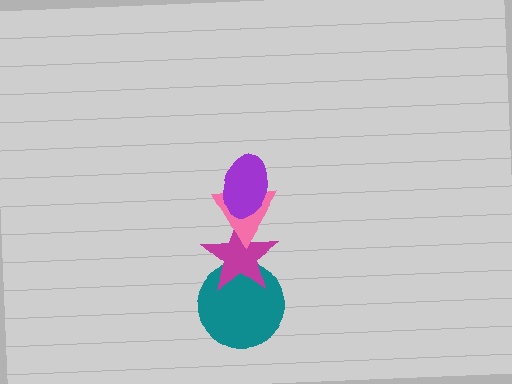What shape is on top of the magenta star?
The pink triangle is on top of the magenta star.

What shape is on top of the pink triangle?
The purple ellipse is on top of the pink triangle.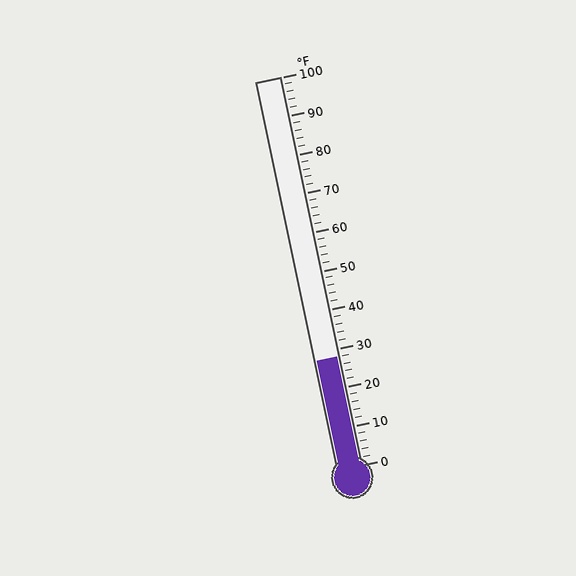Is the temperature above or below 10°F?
The temperature is above 10°F.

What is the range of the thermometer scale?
The thermometer scale ranges from 0°F to 100°F.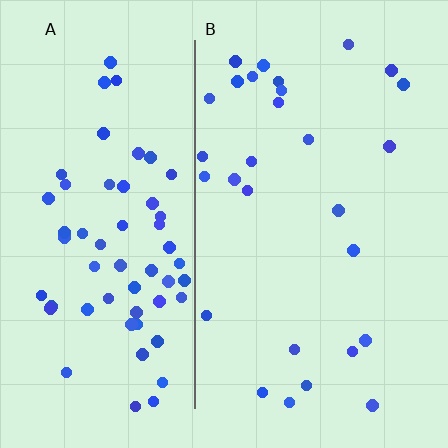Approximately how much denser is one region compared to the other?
Approximately 2.2× — region A over region B.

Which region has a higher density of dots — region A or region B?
A (the left).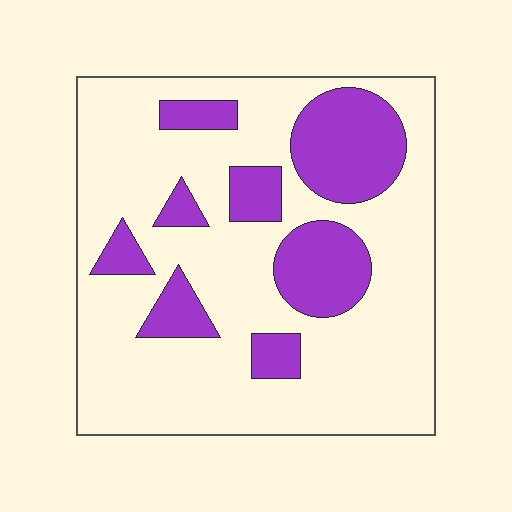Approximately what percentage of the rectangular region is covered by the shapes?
Approximately 25%.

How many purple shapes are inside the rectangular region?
8.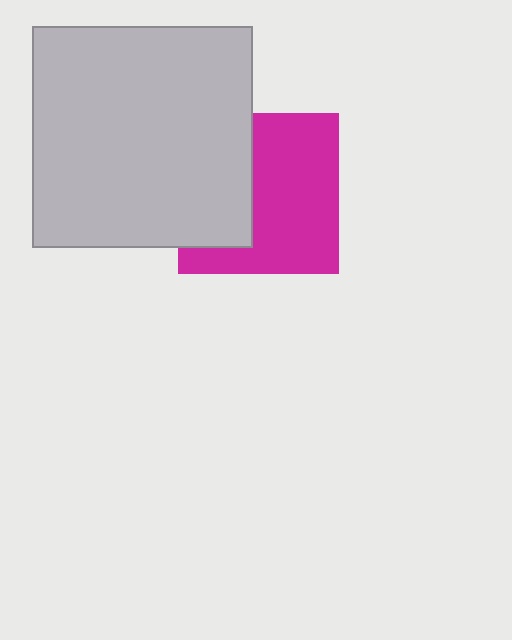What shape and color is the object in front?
The object in front is a light gray square.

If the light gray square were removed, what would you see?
You would see the complete magenta square.